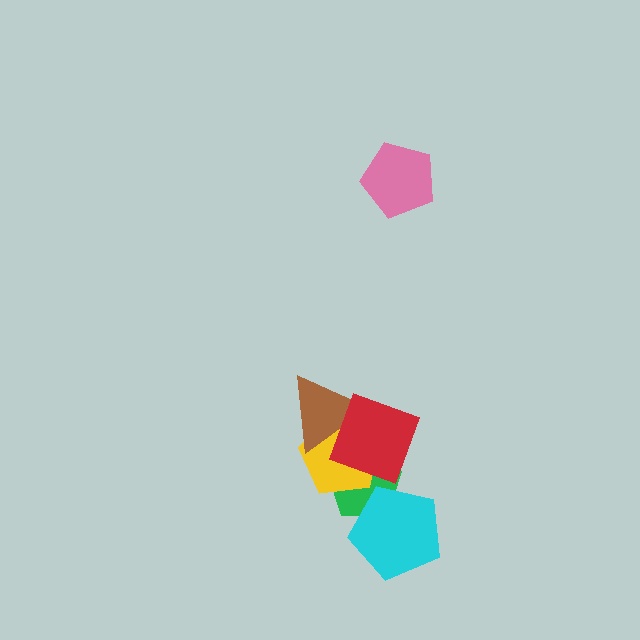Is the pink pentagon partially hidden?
No, no other shape covers it.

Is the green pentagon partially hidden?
Yes, it is partially covered by another shape.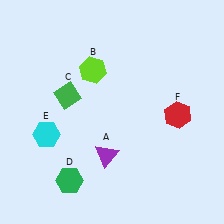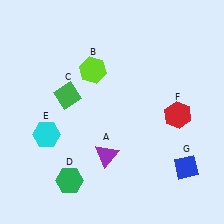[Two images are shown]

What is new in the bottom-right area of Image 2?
A blue diamond (G) was added in the bottom-right area of Image 2.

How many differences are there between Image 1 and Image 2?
There is 1 difference between the two images.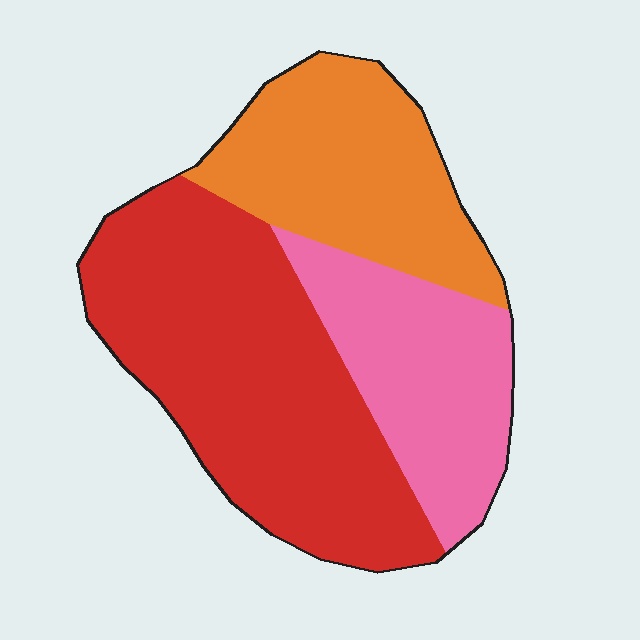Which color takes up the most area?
Red, at roughly 50%.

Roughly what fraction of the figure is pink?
Pink takes up about one quarter (1/4) of the figure.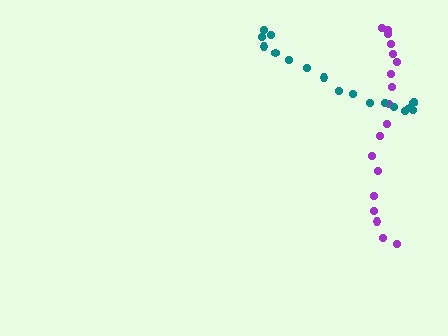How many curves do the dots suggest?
There are 2 distinct paths.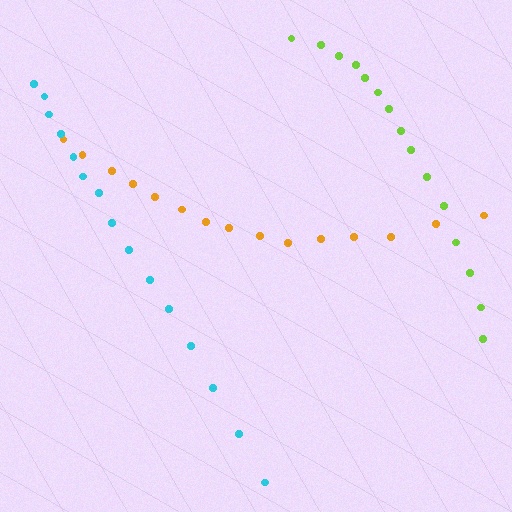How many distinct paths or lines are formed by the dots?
There are 3 distinct paths.